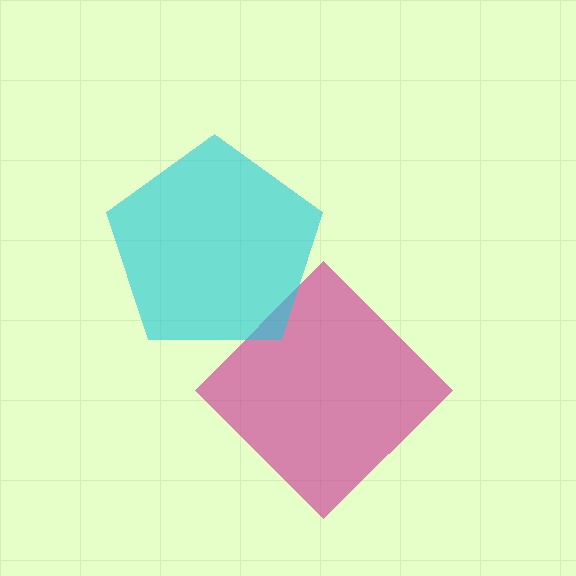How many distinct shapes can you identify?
There are 2 distinct shapes: a magenta diamond, a cyan pentagon.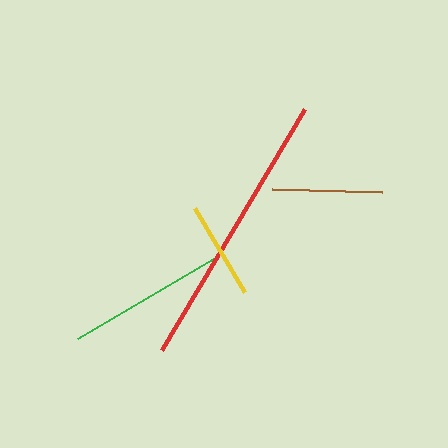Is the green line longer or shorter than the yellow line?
The green line is longer than the yellow line.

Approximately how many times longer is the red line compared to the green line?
The red line is approximately 1.8 times the length of the green line.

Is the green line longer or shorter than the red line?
The red line is longer than the green line.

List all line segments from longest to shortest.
From longest to shortest: red, green, brown, yellow.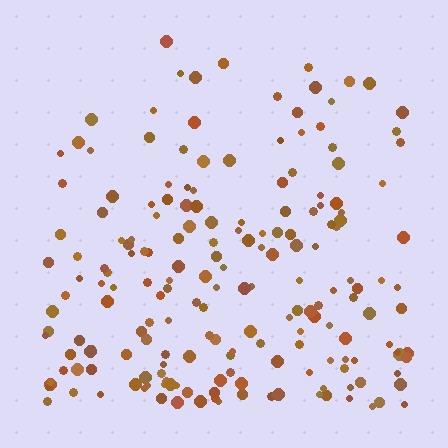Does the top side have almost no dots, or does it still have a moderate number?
Still a moderate number, just noticeably fewer than the bottom.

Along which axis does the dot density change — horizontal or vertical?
Vertical.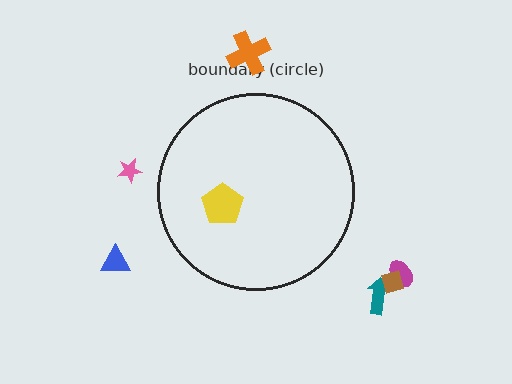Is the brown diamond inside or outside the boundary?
Outside.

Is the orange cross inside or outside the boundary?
Outside.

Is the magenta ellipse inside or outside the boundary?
Outside.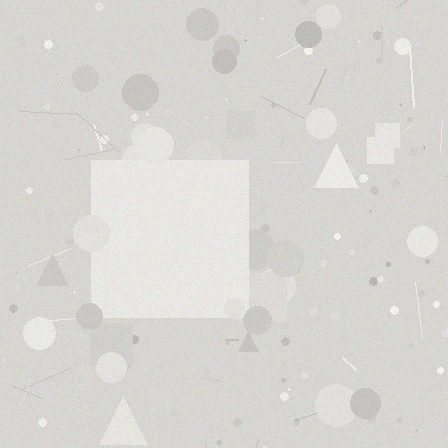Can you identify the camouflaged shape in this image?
The camouflaged shape is a square.